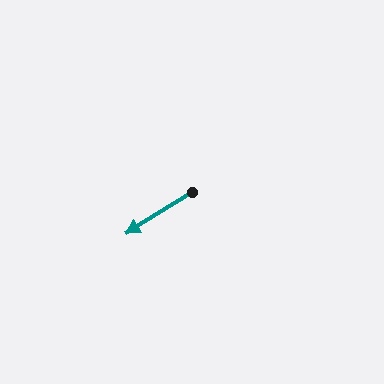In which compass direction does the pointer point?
Southwest.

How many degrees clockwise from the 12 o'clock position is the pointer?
Approximately 238 degrees.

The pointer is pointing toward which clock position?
Roughly 8 o'clock.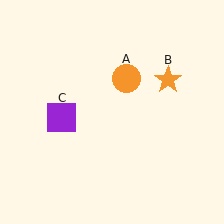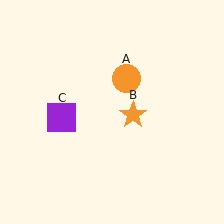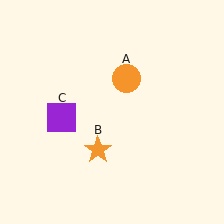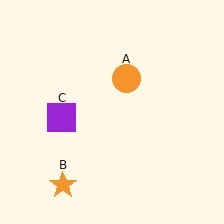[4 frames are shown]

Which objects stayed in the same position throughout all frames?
Orange circle (object A) and purple square (object C) remained stationary.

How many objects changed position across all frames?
1 object changed position: orange star (object B).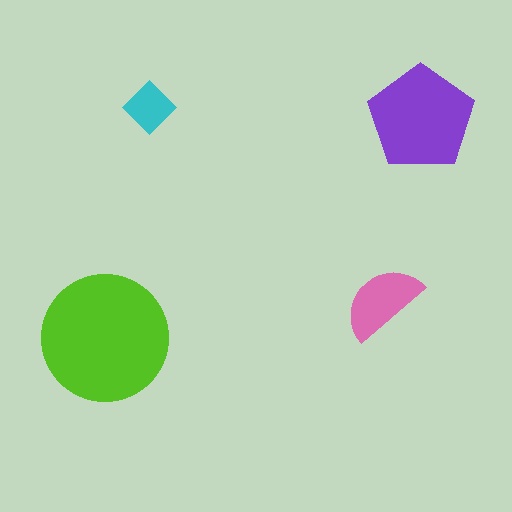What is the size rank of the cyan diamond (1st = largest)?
4th.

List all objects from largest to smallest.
The lime circle, the purple pentagon, the pink semicircle, the cyan diamond.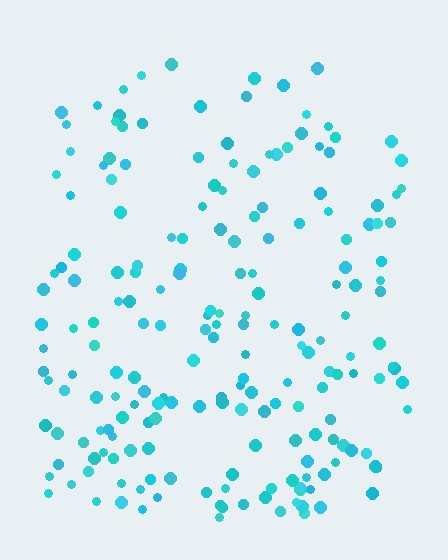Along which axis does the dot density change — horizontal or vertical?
Vertical.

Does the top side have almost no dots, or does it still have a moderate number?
Still a moderate number, just noticeably fewer than the bottom.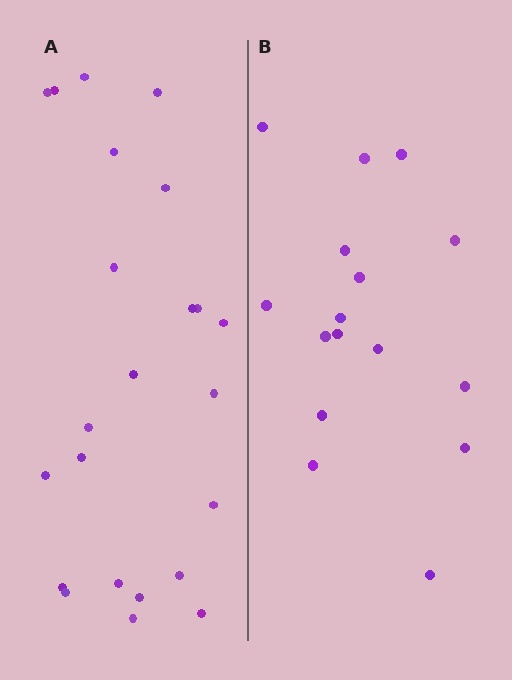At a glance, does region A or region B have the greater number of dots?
Region A (the left region) has more dots.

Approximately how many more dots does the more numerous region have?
Region A has roughly 8 or so more dots than region B.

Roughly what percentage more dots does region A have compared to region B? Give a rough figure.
About 45% more.